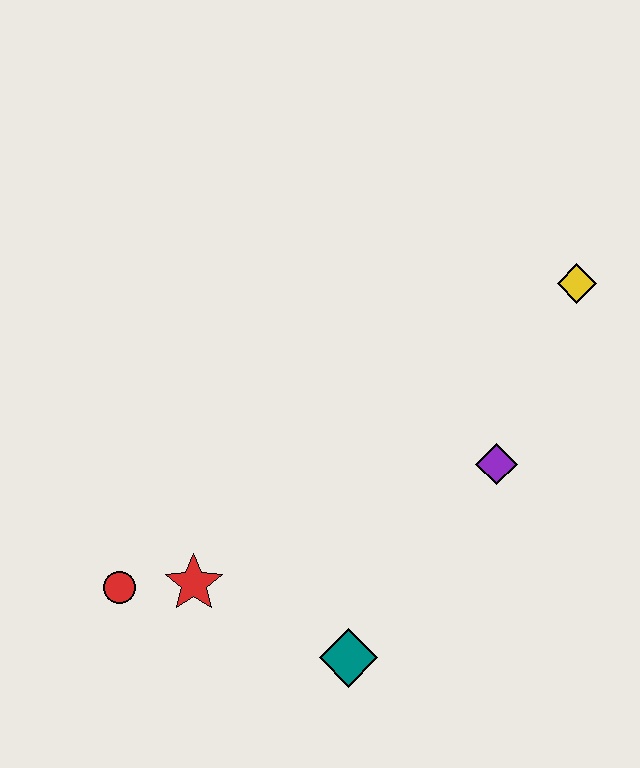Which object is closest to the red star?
The red circle is closest to the red star.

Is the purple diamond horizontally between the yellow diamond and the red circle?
Yes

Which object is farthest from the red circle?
The yellow diamond is farthest from the red circle.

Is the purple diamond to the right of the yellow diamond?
No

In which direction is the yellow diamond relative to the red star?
The yellow diamond is to the right of the red star.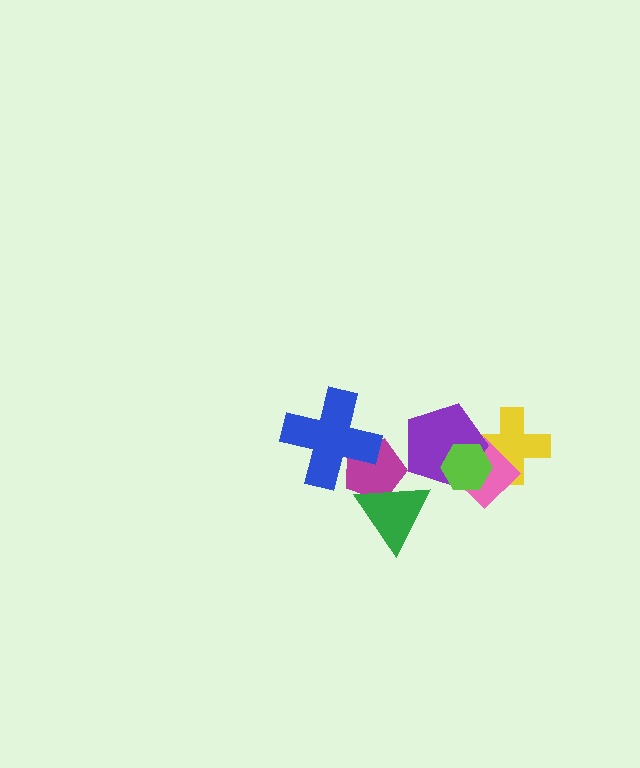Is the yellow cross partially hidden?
Yes, it is partially covered by another shape.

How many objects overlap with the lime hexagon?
3 objects overlap with the lime hexagon.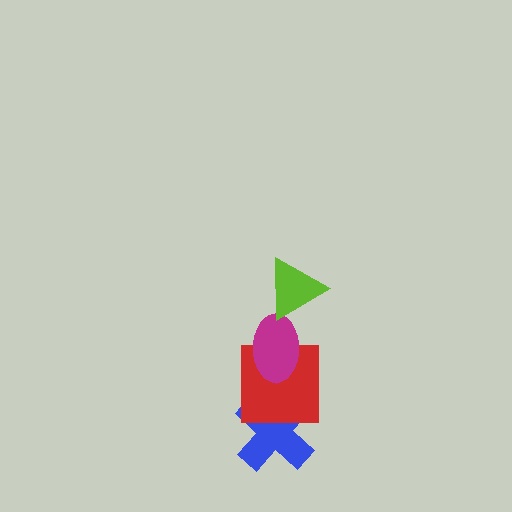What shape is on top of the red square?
The magenta ellipse is on top of the red square.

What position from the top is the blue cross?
The blue cross is 4th from the top.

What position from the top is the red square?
The red square is 3rd from the top.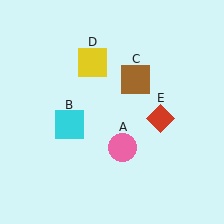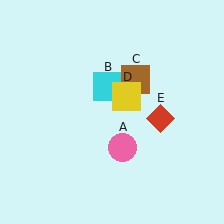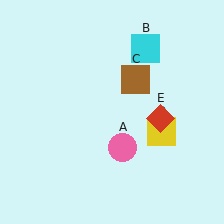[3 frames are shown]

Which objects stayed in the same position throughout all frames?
Pink circle (object A) and brown square (object C) and red diamond (object E) remained stationary.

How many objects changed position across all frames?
2 objects changed position: cyan square (object B), yellow square (object D).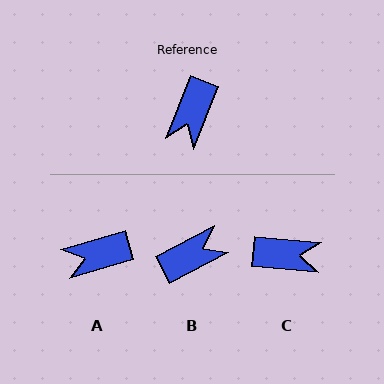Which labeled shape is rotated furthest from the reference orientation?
B, about 139 degrees away.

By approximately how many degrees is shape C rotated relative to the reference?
Approximately 106 degrees counter-clockwise.